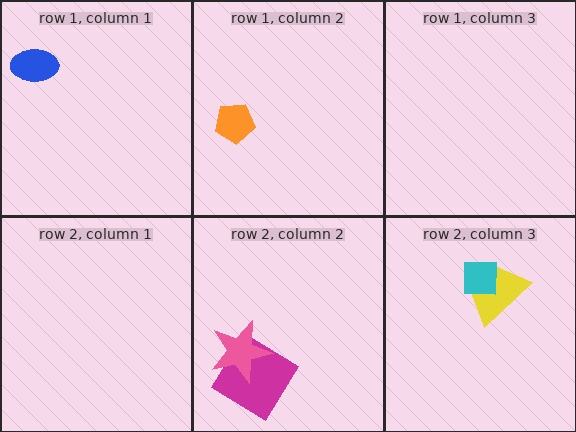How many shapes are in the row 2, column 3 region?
2.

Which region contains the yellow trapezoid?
The row 2, column 3 region.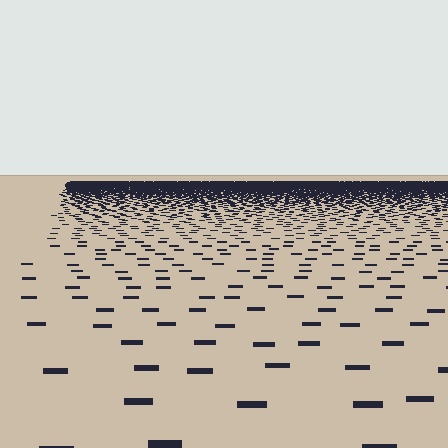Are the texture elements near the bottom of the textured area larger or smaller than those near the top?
Larger. Near the bottom, elements are closer to the viewer and appear at a bigger on-screen size.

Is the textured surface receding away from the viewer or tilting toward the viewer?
The surface is receding away from the viewer. Texture elements get smaller and denser toward the top.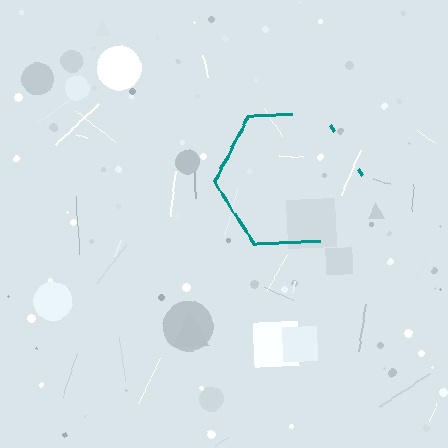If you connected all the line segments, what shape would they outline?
They would outline a hexagon.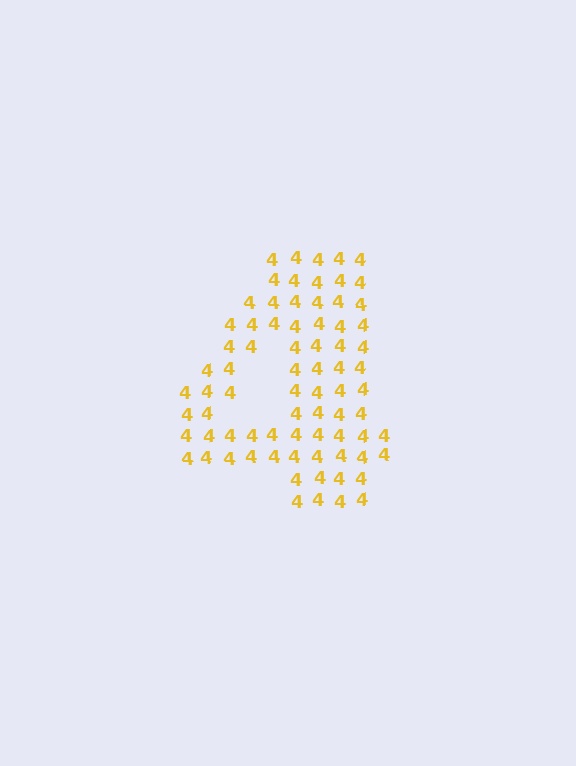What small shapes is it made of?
It is made of small digit 4's.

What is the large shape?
The large shape is the digit 4.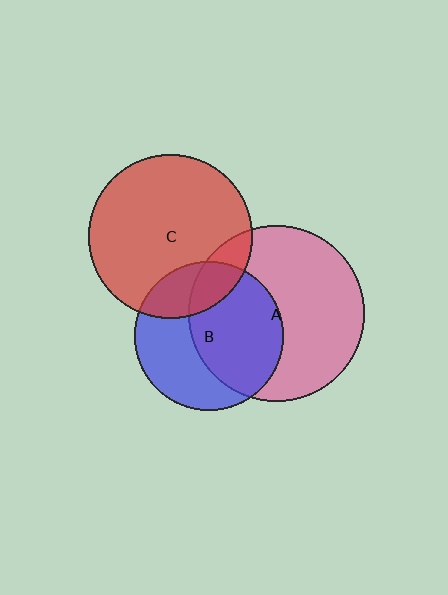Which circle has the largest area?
Circle A (pink).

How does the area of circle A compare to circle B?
Approximately 1.4 times.